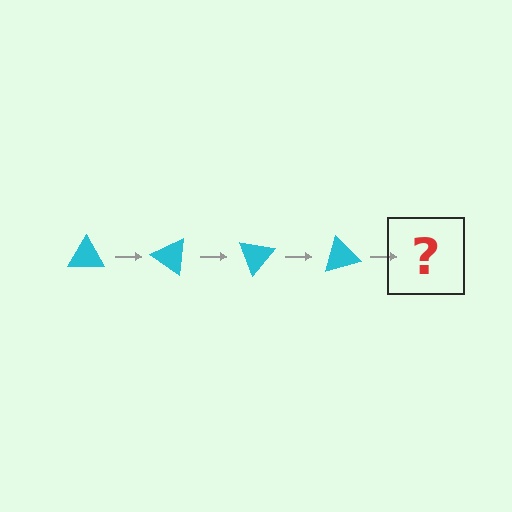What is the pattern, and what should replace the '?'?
The pattern is that the triangle rotates 35 degrees each step. The '?' should be a cyan triangle rotated 140 degrees.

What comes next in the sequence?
The next element should be a cyan triangle rotated 140 degrees.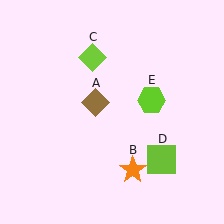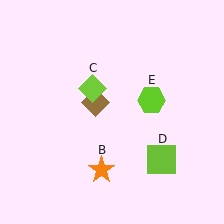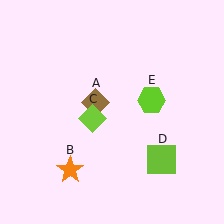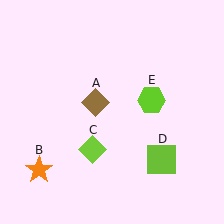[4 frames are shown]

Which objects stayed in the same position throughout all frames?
Brown diamond (object A) and lime square (object D) and lime hexagon (object E) remained stationary.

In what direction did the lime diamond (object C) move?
The lime diamond (object C) moved down.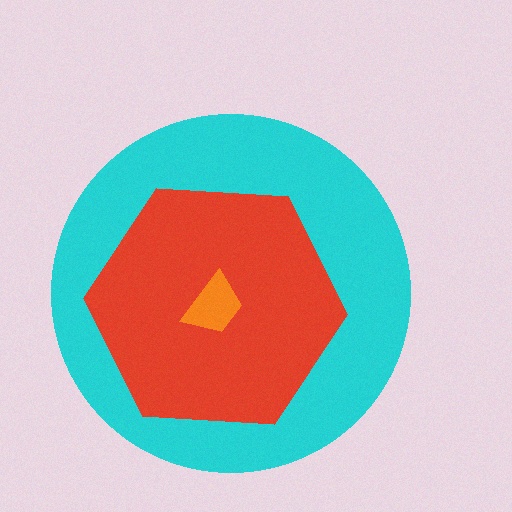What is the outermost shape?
The cyan circle.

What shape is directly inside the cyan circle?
The red hexagon.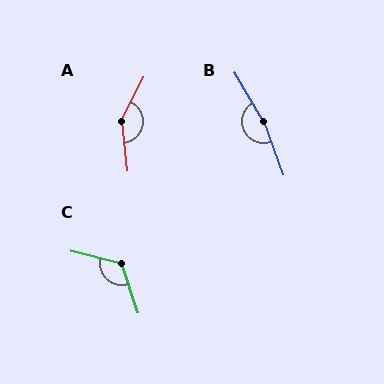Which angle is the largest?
B, at approximately 169 degrees.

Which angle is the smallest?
C, at approximately 122 degrees.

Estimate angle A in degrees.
Approximately 147 degrees.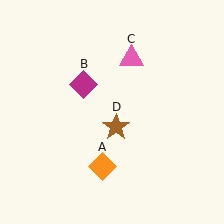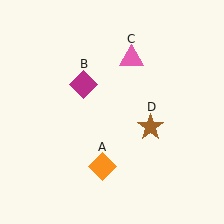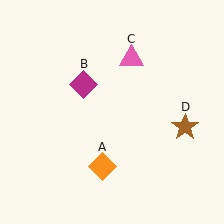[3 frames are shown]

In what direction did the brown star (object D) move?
The brown star (object D) moved right.